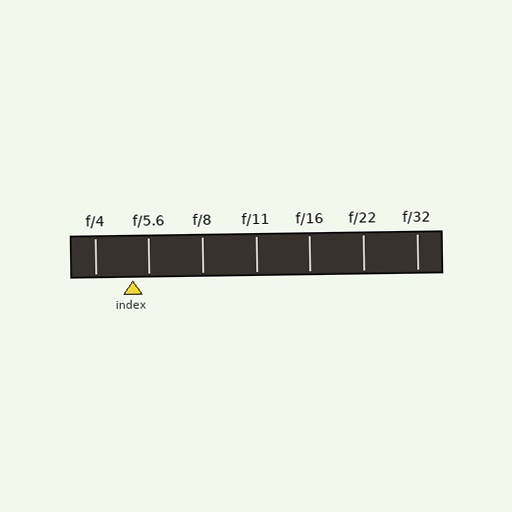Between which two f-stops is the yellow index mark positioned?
The index mark is between f/4 and f/5.6.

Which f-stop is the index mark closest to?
The index mark is closest to f/5.6.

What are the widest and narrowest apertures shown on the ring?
The widest aperture shown is f/4 and the narrowest is f/32.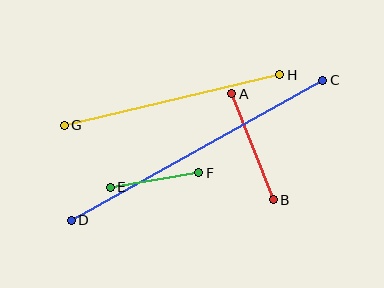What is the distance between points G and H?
The distance is approximately 221 pixels.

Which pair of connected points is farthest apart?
Points C and D are farthest apart.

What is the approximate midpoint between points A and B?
The midpoint is at approximately (253, 147) pixels.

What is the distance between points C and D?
The distance is approximately 288 pixels.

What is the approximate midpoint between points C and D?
The midpoint is at approximately (197, 150) pixels.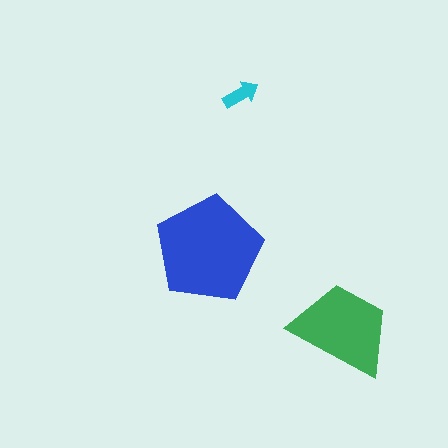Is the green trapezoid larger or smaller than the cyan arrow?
Larger.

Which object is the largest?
The blue pentagon.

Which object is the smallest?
The cyan arrow.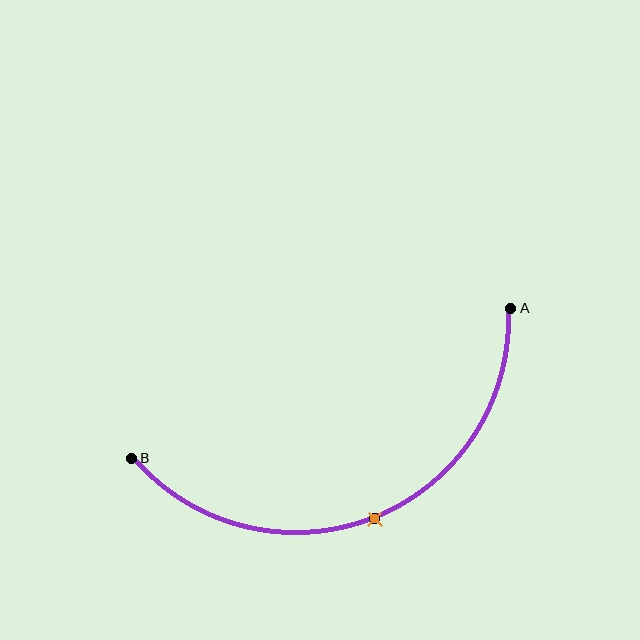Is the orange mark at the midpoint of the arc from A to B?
Yes. The orange mark lies on the arc at equal arc-length from both A and B — it is the arc midpoint.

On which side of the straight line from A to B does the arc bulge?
The arc bulges below the straight line connecting A and B.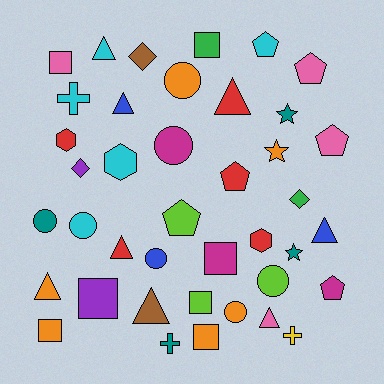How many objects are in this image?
There are 40 objects.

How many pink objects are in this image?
There are 4 pink objects.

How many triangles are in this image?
There are 8 triangles.